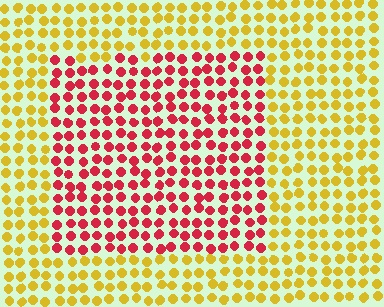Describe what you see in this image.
The image is filled with small yellow elements in a uniform arrangement. A rectangle-shaped region is visible where the elements are tinted to a slightly different hue, forming a subtle color boundary.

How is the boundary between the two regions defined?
The boundary is defined purely by a slight shift in hue (about 61 degrees). Spacing, size, and orientation are identical on both sides.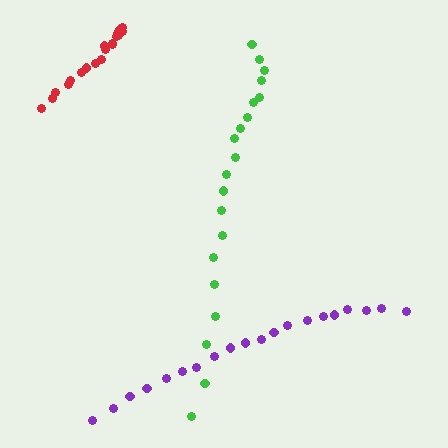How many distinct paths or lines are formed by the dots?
There are 3 distinct paths.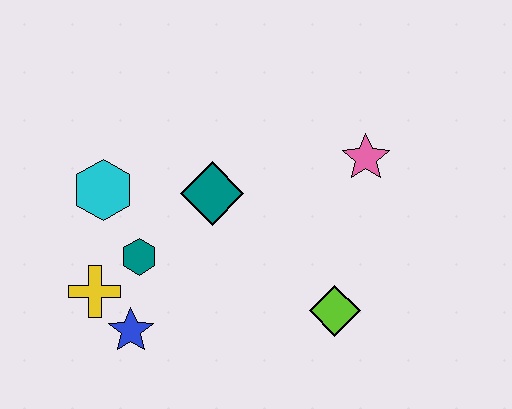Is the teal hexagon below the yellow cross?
No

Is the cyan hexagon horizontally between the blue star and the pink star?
No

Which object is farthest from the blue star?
The pink star is farthest from the blue star.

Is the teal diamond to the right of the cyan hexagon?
Yes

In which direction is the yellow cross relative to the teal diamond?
The yellow cross is to the left of the teal diamond.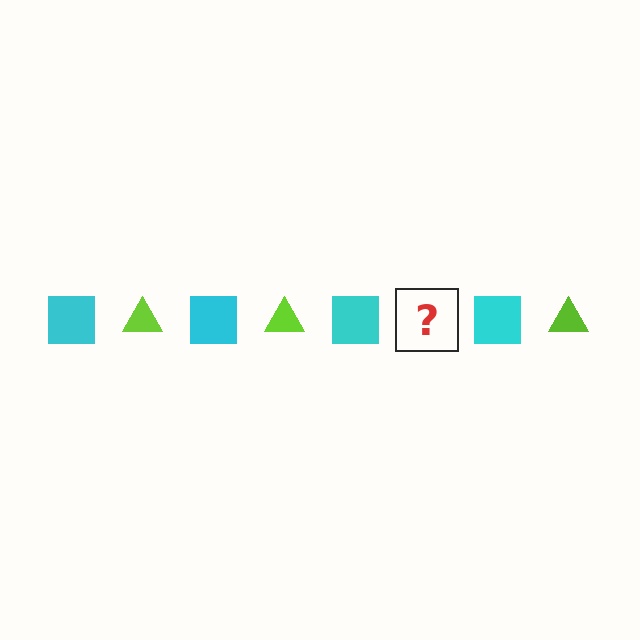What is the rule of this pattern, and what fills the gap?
The rule is that the pattern alternates between cyan square and lime triangle. The gap should be filled with a lime triangle.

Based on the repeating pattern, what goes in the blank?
The blank should be a lime triangle.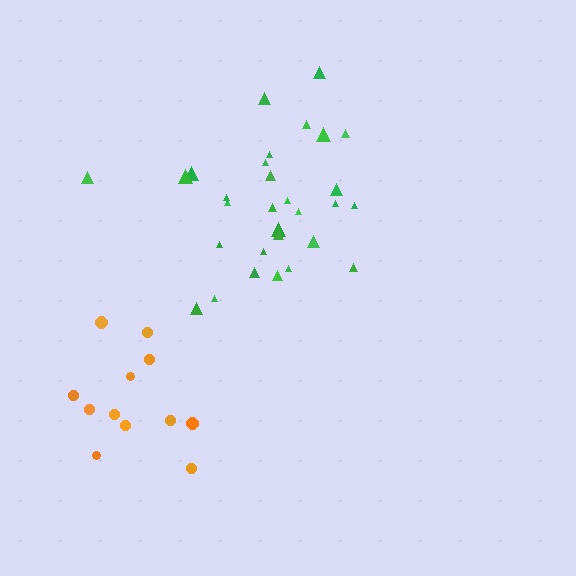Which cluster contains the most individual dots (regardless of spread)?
Green (30).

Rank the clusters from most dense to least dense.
green, orange.